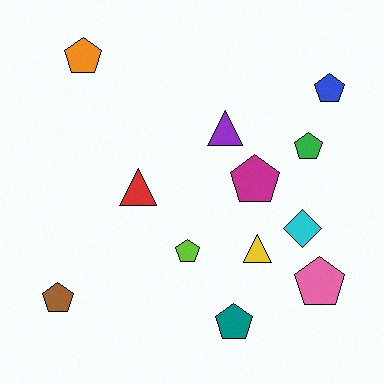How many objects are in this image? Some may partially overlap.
There are 12 objects.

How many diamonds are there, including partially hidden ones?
There is 1 diamond.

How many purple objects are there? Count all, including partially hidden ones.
There is 1 purple object.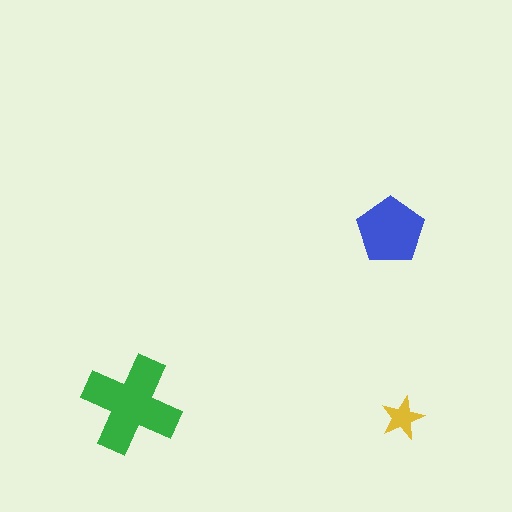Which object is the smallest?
The yellow star.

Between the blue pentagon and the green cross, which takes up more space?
The green cross.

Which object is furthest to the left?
The green cross is leftmost.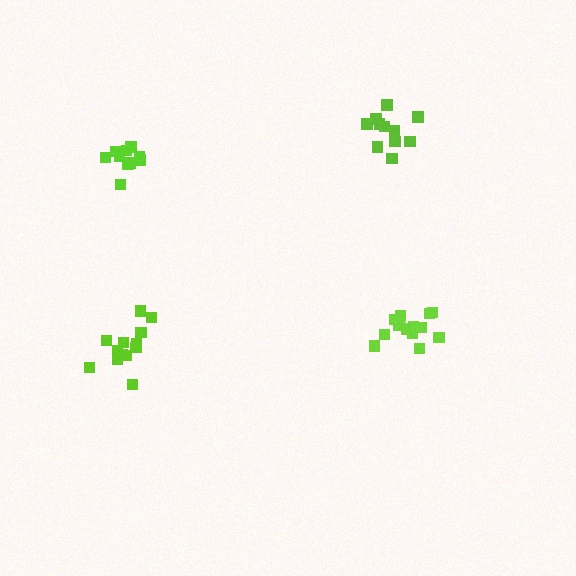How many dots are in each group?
Group 1: 10 dots, Group 2: 11 dots, Group 3: 13 dots, Group 4: 14 dots (48 total).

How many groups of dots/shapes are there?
There are 4 groups.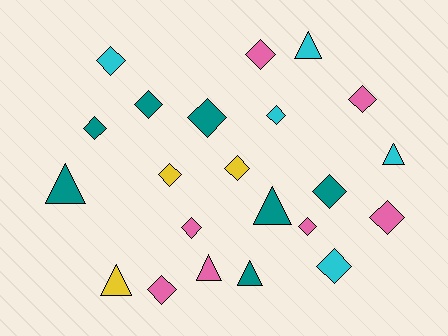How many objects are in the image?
There are 22 objects.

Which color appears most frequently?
Pink, with 7 objects.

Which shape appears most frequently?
Diamond, with 15 objects.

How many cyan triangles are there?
There are 2 cyan triangles.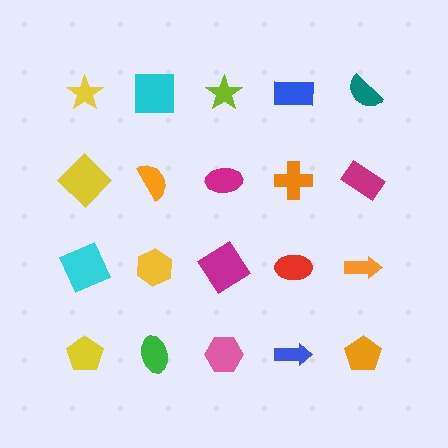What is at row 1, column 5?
A teal semicircle.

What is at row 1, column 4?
A blue rectangle.